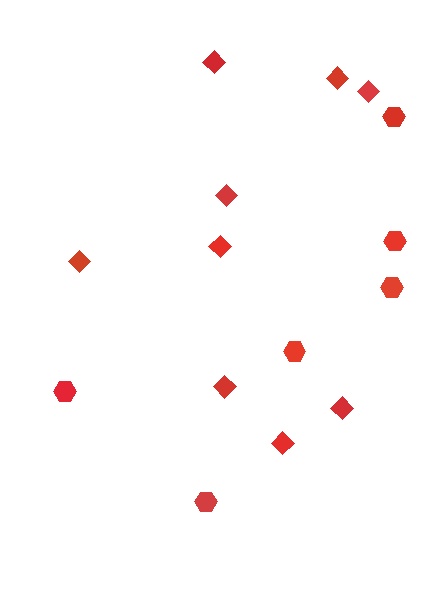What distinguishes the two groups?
There are 2 groups: one group of diamonds (9) and one group of hexagons (6).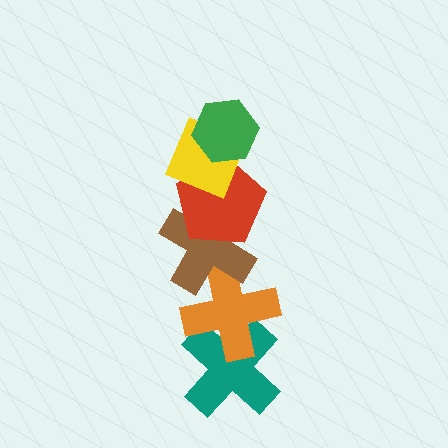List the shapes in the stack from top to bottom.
From top to bottom: the green hexagon, the yellow diamond, the red pentagon, the brown cross, the orange cross, the teal cross.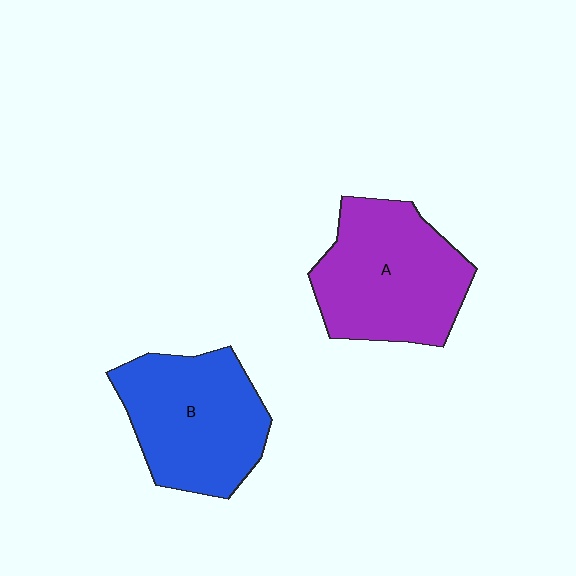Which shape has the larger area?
Shape A (purple).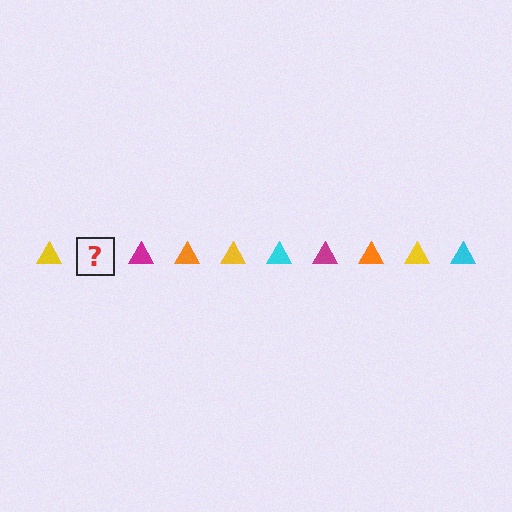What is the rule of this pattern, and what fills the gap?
The rule is that the pattern cycles through yellow, cyan, magenta, orange triangles. The gap should be filled with a cyan triangle.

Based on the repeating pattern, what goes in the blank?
The blank should be a cyan triangle.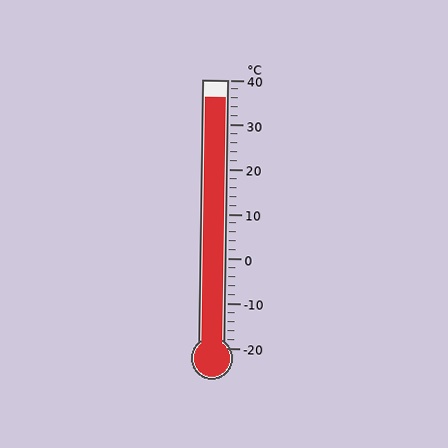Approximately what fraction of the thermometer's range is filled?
The thermometer is filled to approximately 95% of its range.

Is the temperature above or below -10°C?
The temperature is above -10°C.